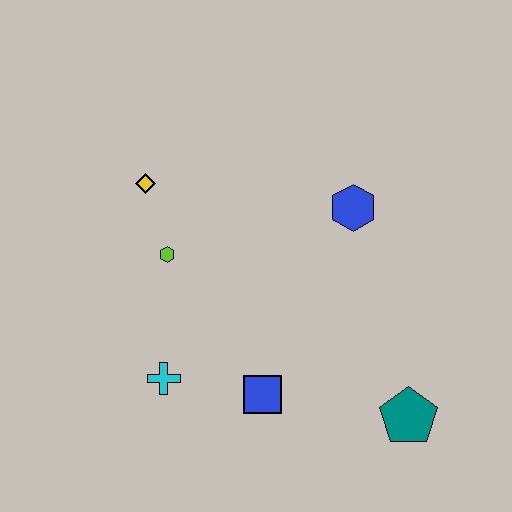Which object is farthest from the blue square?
The yellow diamond is farthest from the blue square.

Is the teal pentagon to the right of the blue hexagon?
Yes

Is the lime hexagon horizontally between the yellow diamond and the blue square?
Yes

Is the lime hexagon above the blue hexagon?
No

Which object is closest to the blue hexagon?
The lime hexagon is closest to the blue hexagon.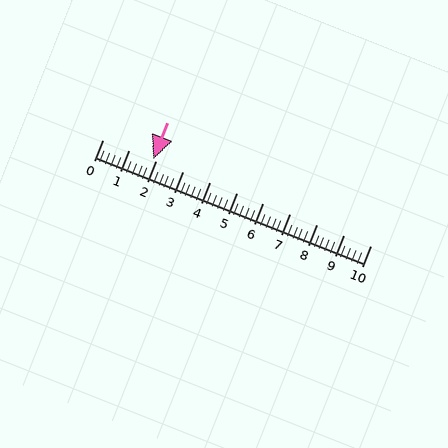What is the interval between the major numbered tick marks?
The major tick marks are spaced 1 units apart.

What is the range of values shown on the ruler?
The ruler shows values from 0 to 10.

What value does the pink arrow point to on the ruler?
The pink arrow points to approximately 1.9.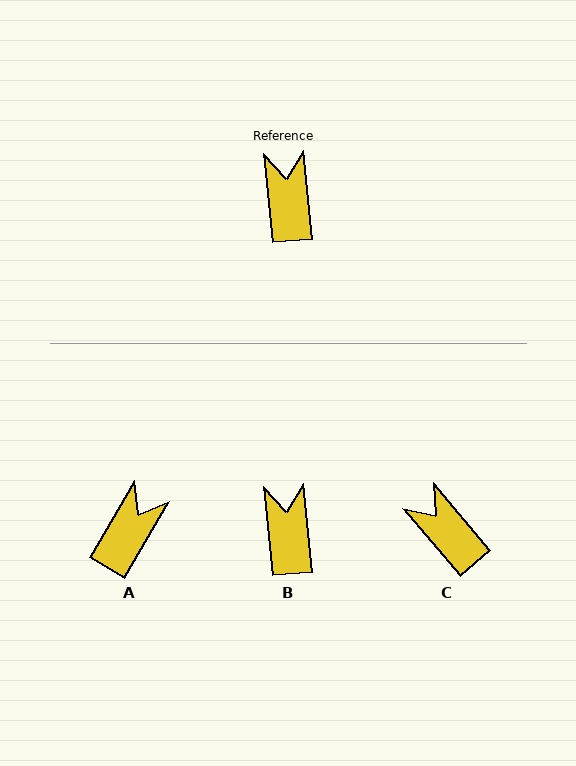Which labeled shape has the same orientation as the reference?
B.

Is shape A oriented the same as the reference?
No, it is off by about 35 degrees.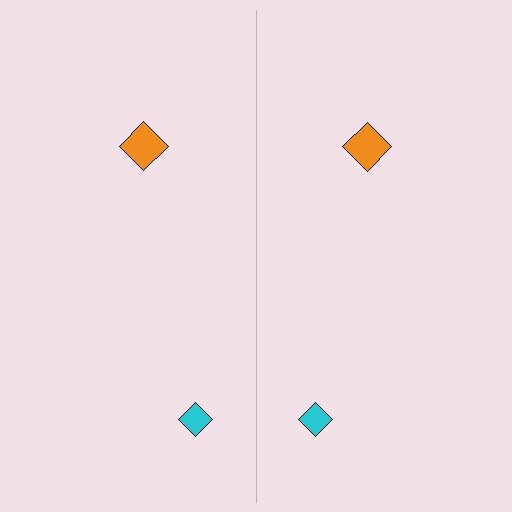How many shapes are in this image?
There are 4 shapes in this image.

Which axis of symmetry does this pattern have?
The pattern has a vertical axis of symmetry running through the center of the image.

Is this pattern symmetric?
Yes, this pattern has bilateral (reflection) symmetry.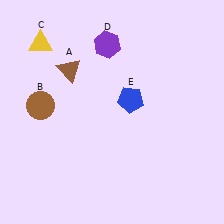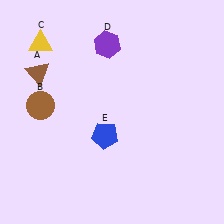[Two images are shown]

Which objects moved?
The objects that moved are: the brown triangle (A), the blue pentagon (E).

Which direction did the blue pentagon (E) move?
The blue pentagon (E) moved down.